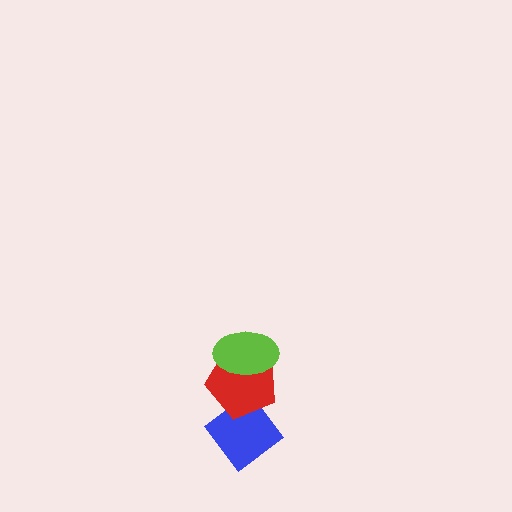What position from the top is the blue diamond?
The blue diamond is 3rd from the top.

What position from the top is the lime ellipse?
The lime ellipse is 1st from the top.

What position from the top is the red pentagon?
The red pentagon is 2nd from the top.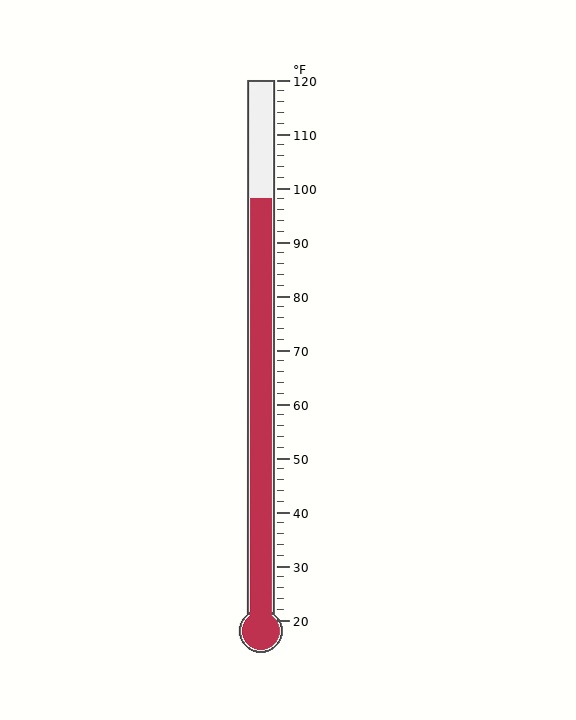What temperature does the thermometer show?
The thermometer shows approximately 98°F.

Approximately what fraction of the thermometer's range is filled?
The thermometer is filled to approximately 80% of its range.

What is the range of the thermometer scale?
The thermometer scale ranges from 20°F to 120°F.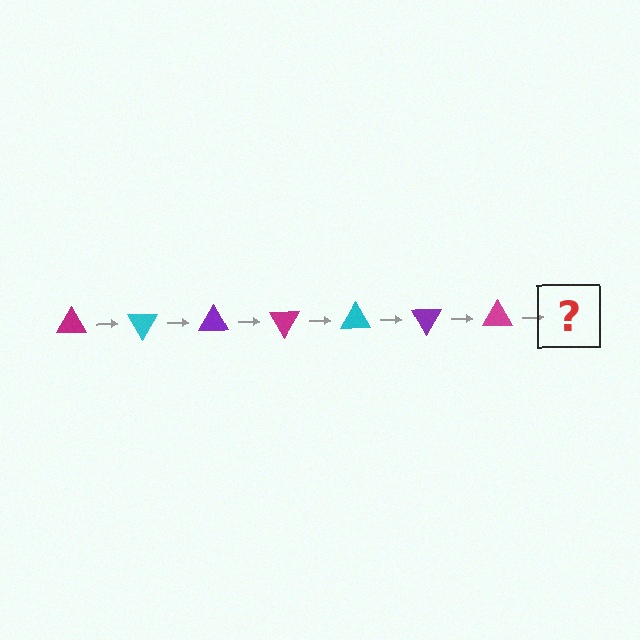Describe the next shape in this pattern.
It should be a cyan triangle, rotated 420 degrees from the start.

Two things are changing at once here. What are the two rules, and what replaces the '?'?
The two rules are that it rotates 60 degrees each step and the color cycles through magenta, cyan, and purple. The '?' should be a cyan triangle, rotated 420 degrees from the start.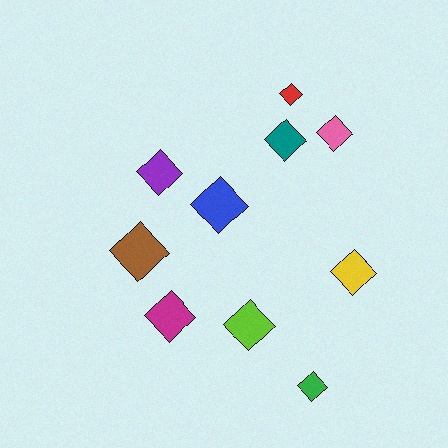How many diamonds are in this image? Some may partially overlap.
There are 10 diamonds.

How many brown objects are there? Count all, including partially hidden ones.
There is 1 brown object.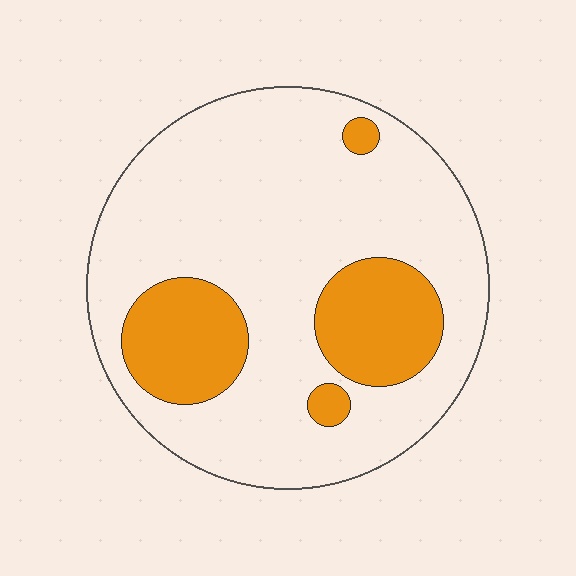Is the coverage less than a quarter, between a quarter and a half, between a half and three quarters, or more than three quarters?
Less than a quarter.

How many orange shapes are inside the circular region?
4.